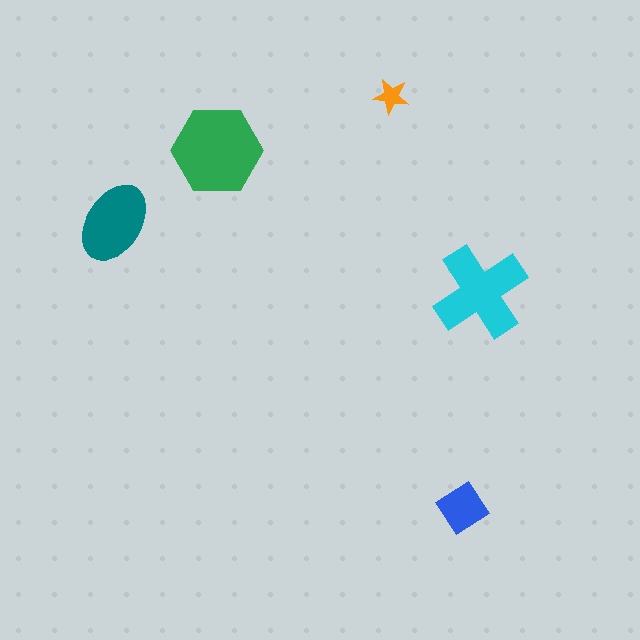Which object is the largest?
The green hexagon.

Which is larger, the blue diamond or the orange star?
The blue diamond.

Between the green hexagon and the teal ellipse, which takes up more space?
The green hexagon.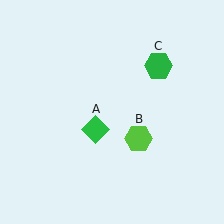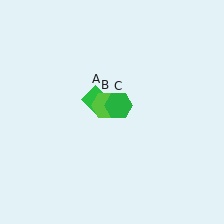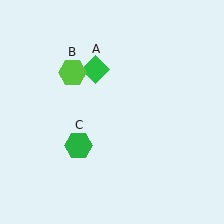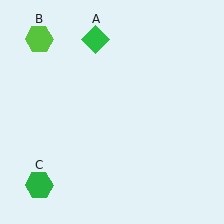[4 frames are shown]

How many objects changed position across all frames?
3 objects changed position: green diamond (object A), lime hexagon (object B), green hexagon (object C).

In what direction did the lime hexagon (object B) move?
The lime hexagon (object B) moved up and to the left.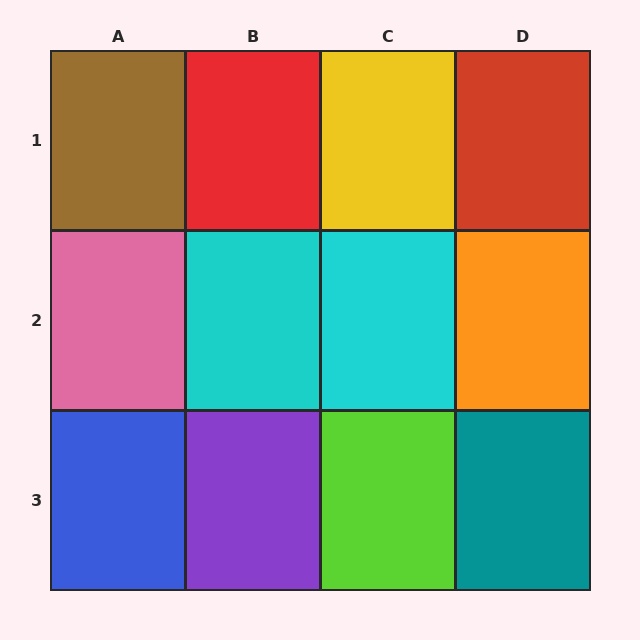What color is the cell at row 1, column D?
Red.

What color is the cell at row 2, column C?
Cyan.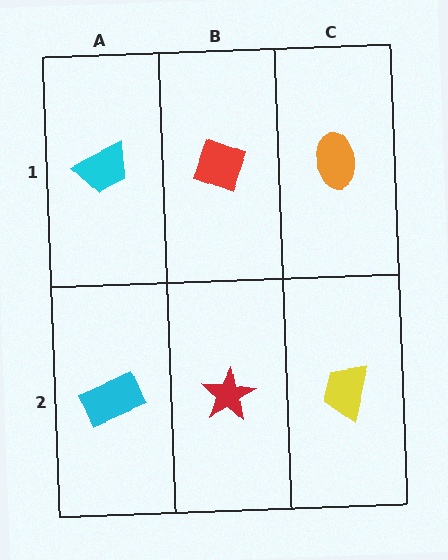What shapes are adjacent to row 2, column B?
A red diamond (row 1, column B), a cyan rectangle (row 2, column A), a yellow trapezoid (row 2, column C).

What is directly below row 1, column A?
A cyan rectangle.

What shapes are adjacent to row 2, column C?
An orange ellipse (row 1, column C), a red star (row 2, column B).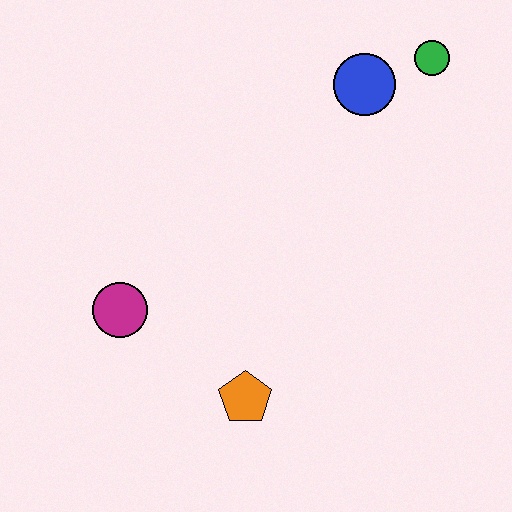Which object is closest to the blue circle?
The green circle is closest to the blue circle.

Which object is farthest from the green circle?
The magenta circle is farthest from the green circle.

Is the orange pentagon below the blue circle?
Yes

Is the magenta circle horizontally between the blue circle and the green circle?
No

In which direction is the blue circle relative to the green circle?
The blue circle is to the left of the green circle.